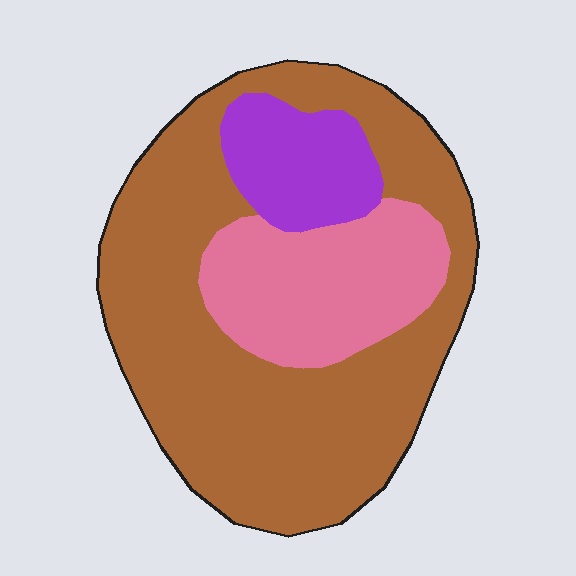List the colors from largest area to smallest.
From largest to smallest: brown, pink, purple.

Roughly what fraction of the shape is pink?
Pink covers around 25% of the shape.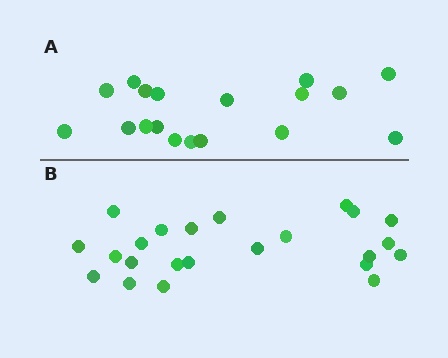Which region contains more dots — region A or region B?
Region B (the bottom region) has more dots.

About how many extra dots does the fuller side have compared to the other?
Region B has about 5 more dots than region A.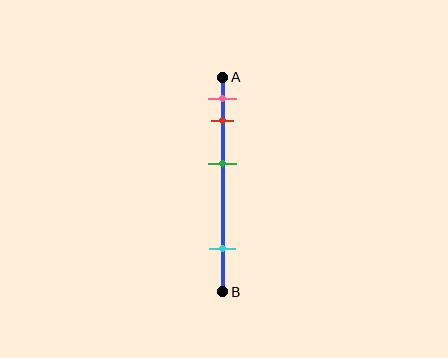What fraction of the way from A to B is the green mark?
The green mark is approximately 40% (0.4) of the way from A to B.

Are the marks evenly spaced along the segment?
No, the marks are not evenly spaced.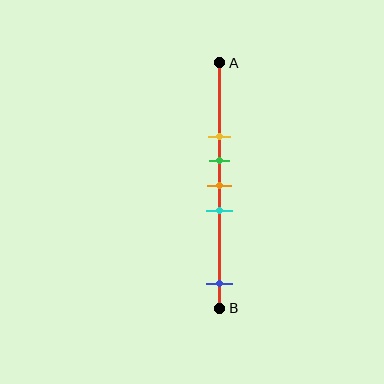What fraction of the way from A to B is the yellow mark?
The yellow mark is approximately 30% (0.3) of the way from A to B.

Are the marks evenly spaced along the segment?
No, the marks are not evenly spaced.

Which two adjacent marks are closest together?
The green and orange marks are the closest adjacent pair.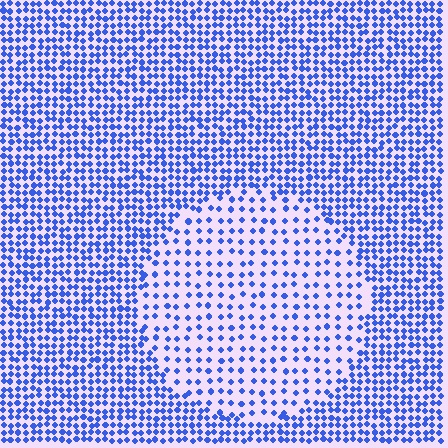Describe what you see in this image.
The image contains small blue elements arranged at two different densities. A circle-shaped region is visible where the elements are less densely packed than the surrounding area.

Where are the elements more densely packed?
The elements are more densely packed outside the circle boundary.